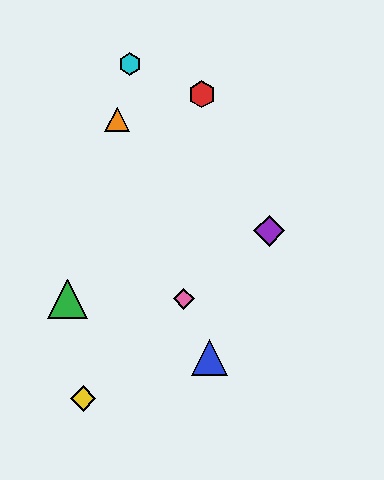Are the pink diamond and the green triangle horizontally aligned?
Yes, both are at y≈299.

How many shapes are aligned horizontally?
2 shapes (the green triangle, the pink diamond) are aligned horizontally.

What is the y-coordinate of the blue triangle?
The blue triangle is at y≈357.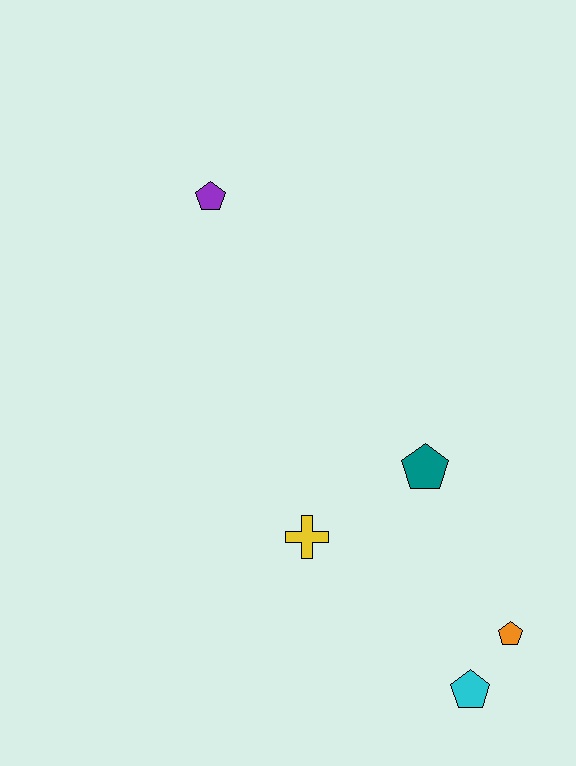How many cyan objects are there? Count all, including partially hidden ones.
There is 1 cyan object.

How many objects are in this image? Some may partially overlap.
There are 5 objects.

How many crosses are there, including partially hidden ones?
There is 1 cross.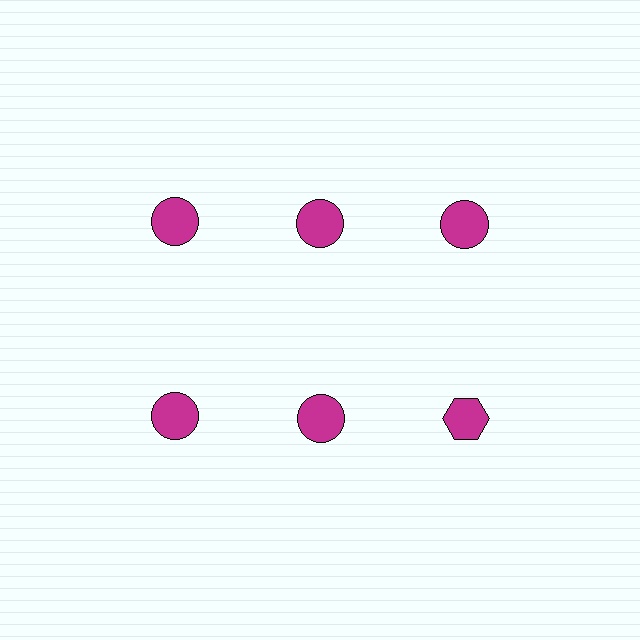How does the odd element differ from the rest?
It has a different shape: hexagon instead of circle.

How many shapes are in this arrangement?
There are 6 shapes arranged in a grid pattern.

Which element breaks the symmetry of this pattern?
The magenta hexagon in the second row, center column breaks the symmetry. All other shapes are magenta circles.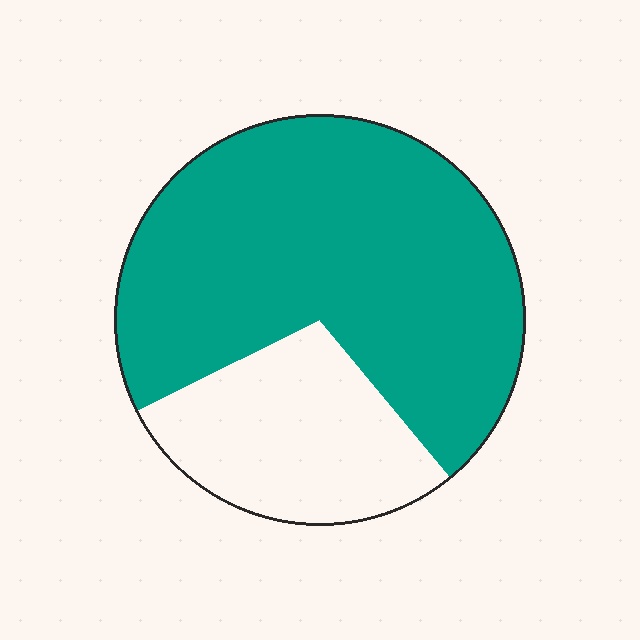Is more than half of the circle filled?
Yes.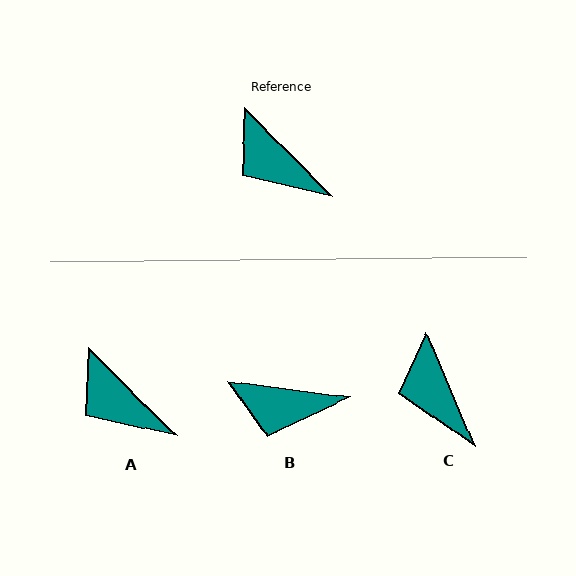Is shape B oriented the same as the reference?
No, it is off by about 38 degrees.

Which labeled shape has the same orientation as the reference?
A.